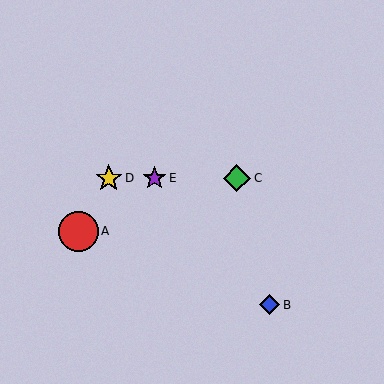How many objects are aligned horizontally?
3 objects (C, D, E) are aligned horizontally.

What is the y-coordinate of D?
Object D is at y≈178.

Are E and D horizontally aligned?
Yes, both are at y≈178.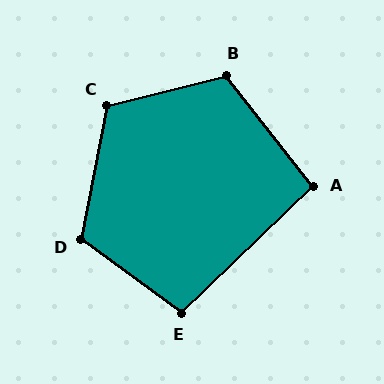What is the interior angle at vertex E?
Approximately 100 degrees (obtuse).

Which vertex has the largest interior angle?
C, at approximately 115 degrees.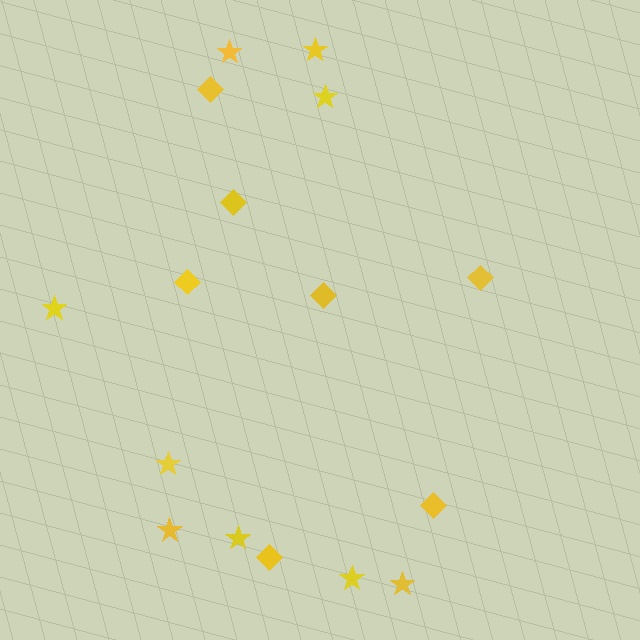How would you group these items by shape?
There are 2 groups: one group of stars (9) and one group of diamonds (7).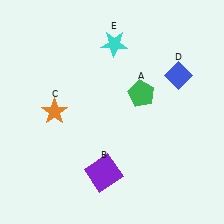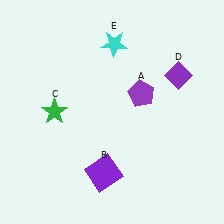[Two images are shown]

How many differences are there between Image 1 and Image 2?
There are 3 differences between the two images.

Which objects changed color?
A changed from green to purple. C changed from orange to green. D changed from blue to purple.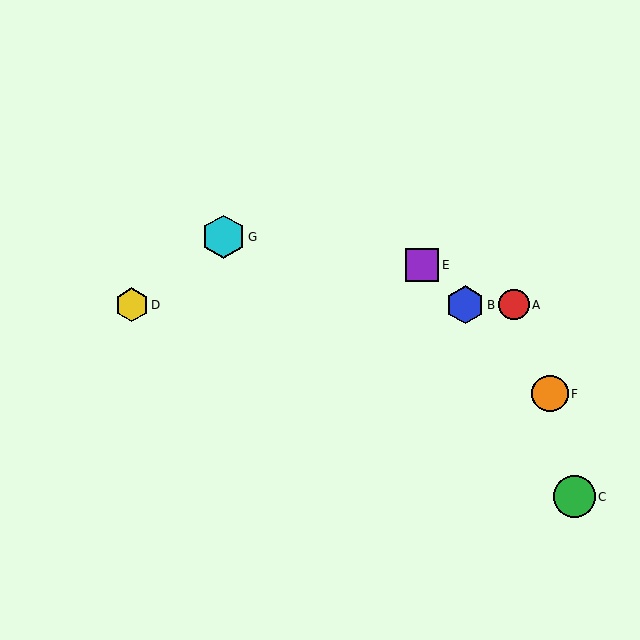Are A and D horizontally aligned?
Yes, both are at y≈305.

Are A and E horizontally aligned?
No, A is at y≈305 and E is at y≈265.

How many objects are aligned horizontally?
3 objects (A, B, D) are aligned horizontally.